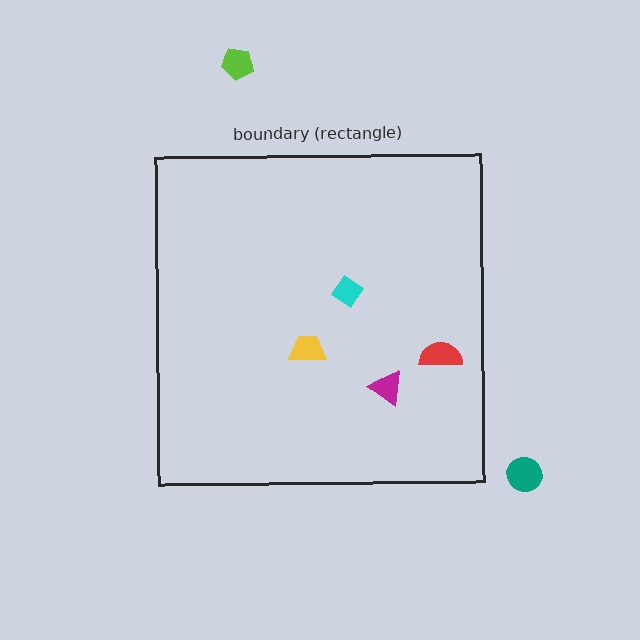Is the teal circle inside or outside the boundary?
Outside.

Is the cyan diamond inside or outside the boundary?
Inside.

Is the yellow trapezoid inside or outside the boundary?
Inside.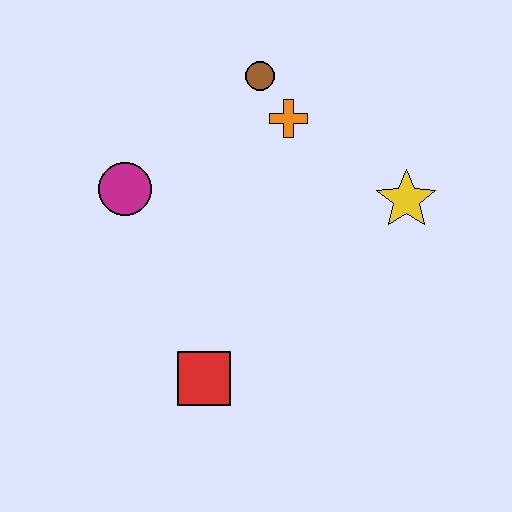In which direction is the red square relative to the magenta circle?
The red square is below the magenta circle.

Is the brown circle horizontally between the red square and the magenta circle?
No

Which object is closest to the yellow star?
The orange cross is closest to the yellow star.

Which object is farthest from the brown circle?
The red square is farthest from the brown circle.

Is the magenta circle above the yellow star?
Yes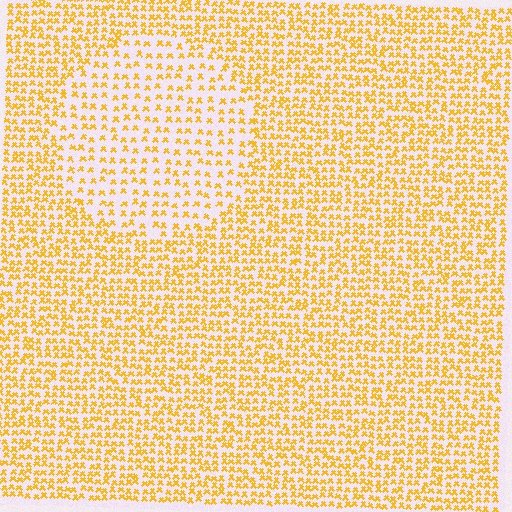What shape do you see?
I see a circle.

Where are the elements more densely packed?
The elements are more densely packed outside the circle boundary.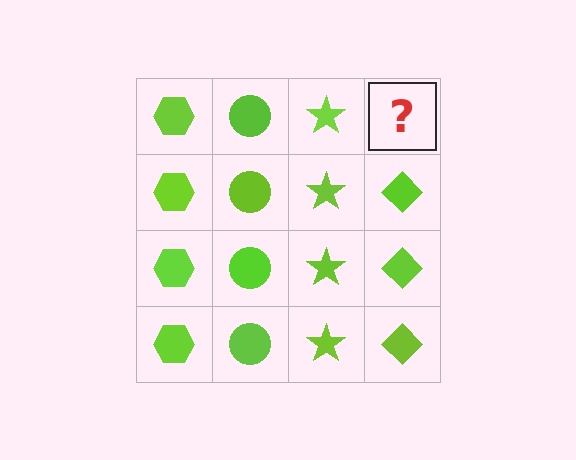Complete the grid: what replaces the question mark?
The question mark should be replaced with a lime diamond.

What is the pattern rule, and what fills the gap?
The rule is that each column has a consistent shape. The gap should be filled with a lime diamond.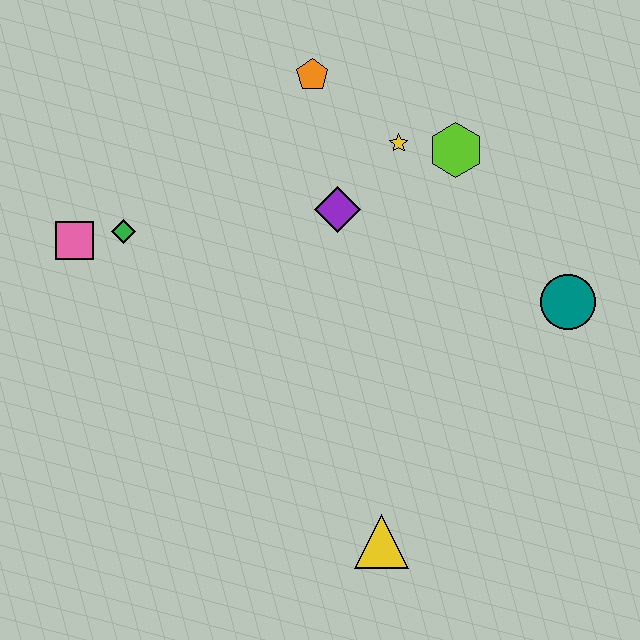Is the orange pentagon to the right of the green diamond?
Yes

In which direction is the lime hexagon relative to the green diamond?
The lime hexagon is to the right of the green diamond.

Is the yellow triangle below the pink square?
Yes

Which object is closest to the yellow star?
The lime hexagon is closest to the yellow star.